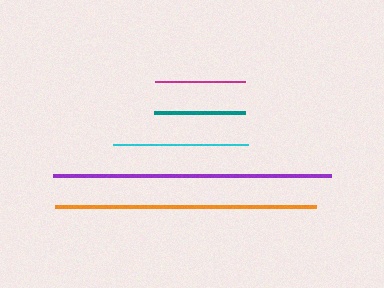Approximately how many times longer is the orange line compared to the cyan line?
The orange line is approximately 1.9 times the length of the cyan line.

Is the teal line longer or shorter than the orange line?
The orange line is longer than the teal line.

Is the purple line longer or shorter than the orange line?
The purple line is longer than the orange line.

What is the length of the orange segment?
The orange segment is approximately 262 pixels long.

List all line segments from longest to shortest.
From longest to shortest: purple, orange, cyan, teal, magenta.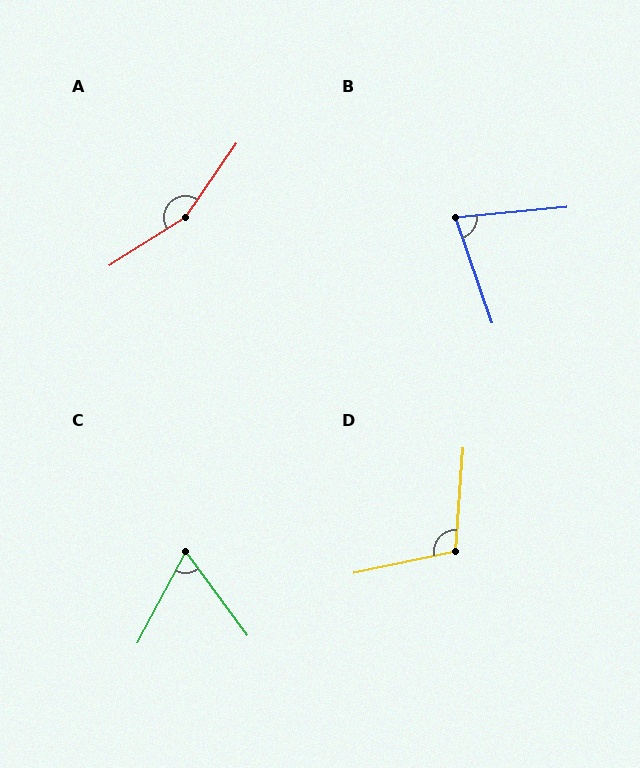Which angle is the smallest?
C, at approximately 64 degrees.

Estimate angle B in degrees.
Approximately 77 degrees.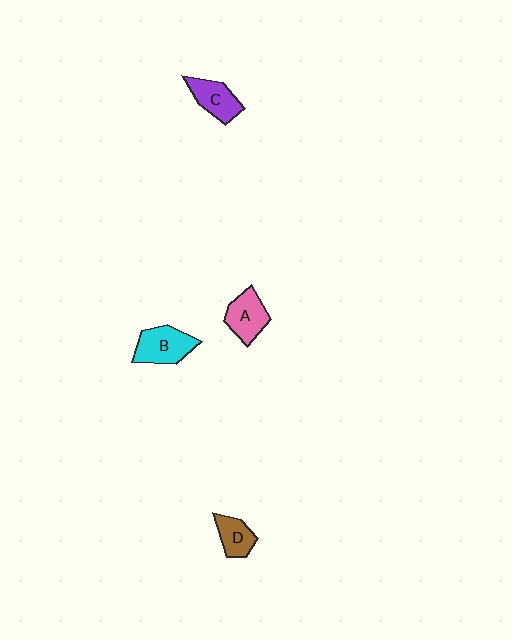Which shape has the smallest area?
Shape D (brown).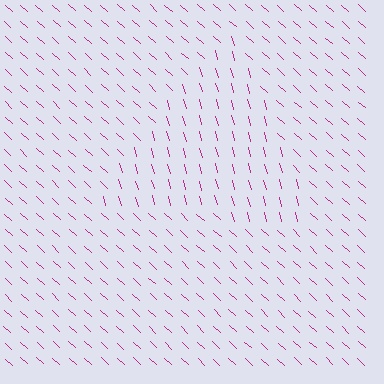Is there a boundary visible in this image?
Yes, there is a texture boundary formed by a change in line orientation.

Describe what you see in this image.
The image is filled with small magenta line segments. A triangle region in the image has lines oriented differently from the surrounding lines, creating a visible texture boundary.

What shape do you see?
I see a triangle.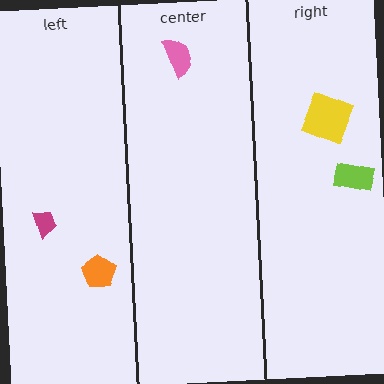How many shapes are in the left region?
2.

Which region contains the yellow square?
The right region.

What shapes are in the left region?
The orange pentagon, the magenta trapezoid.